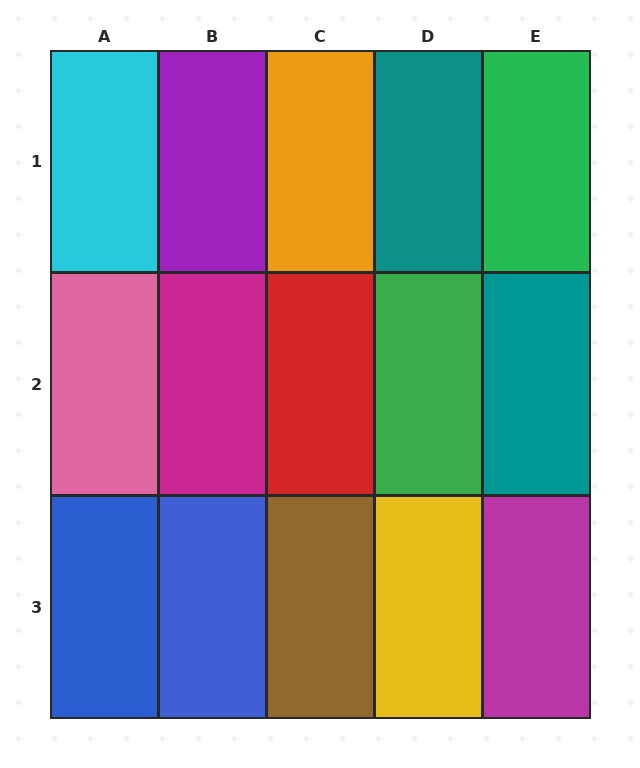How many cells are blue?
2 cells are blue.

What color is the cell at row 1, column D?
Teal.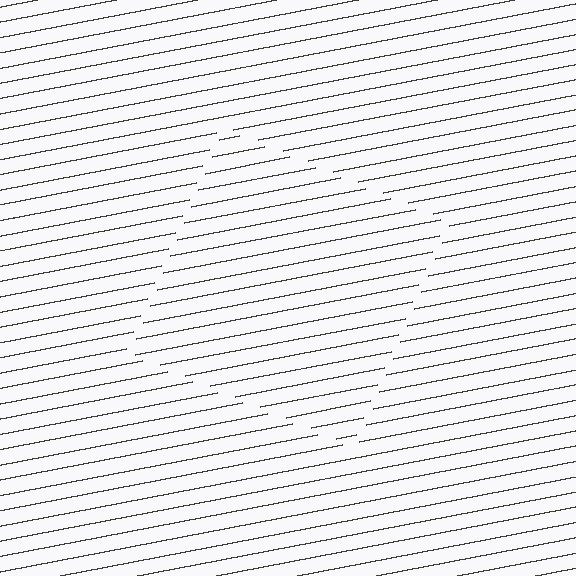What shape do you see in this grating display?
An illusory square. The interior of the shape contains the same grating, shifted by half a period — the contour is defined by the phase discontinuity where line-ends from the inner and outer gratings abut.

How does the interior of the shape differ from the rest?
The interior of the shape contains the same grating, shifted by half a period — the contour is defined by the phase discontinuity where line-ends from the inner and outer gratings abut.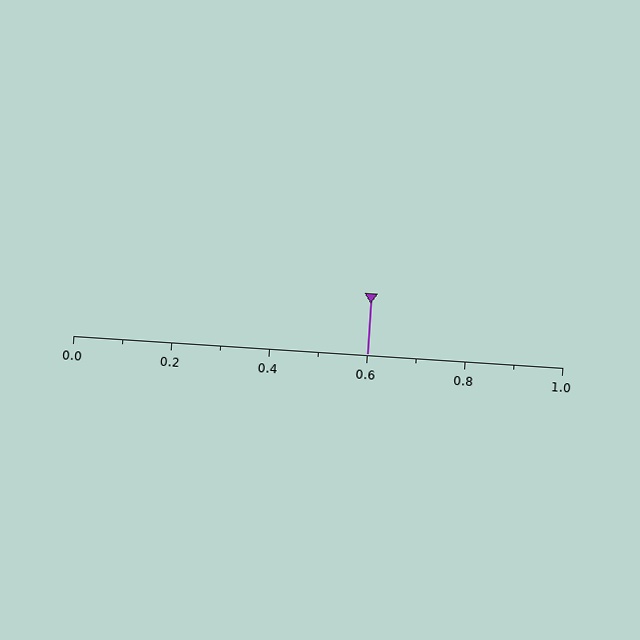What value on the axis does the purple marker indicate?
The marker indicates approximately 0.6.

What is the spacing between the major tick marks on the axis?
The major ticks are spaced 0.2 apart.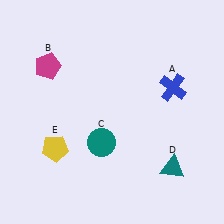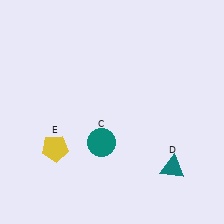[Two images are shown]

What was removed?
The blue cross (A), the magenta pentagon (B) were removed in Image 2.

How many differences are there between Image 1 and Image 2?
There are 2 differences between the two images.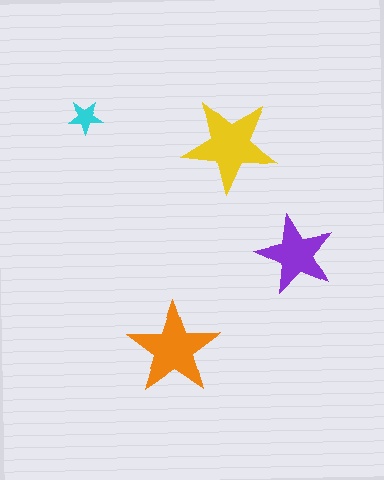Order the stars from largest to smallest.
the yellow one, the orange one, the purple one, the cyan one.